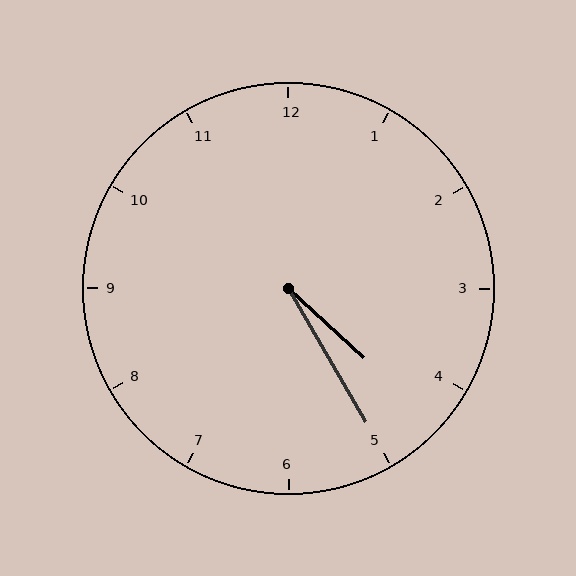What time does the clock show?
4:25.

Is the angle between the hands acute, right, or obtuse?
It is acute.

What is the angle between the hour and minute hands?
Approximately 18 degrees.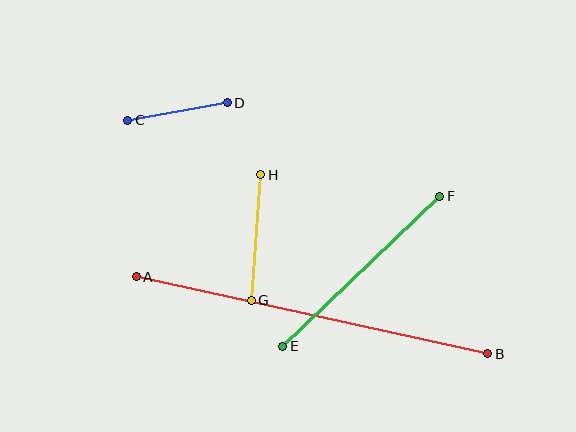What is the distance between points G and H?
The distance is approximately 126 pixels.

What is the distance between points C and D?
The distance is approximately 101 pixels.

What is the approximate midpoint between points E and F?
The midpoint is at approximately (361, 271) pixels.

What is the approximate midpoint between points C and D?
The midpoint is at approximately (177, 112) pixels.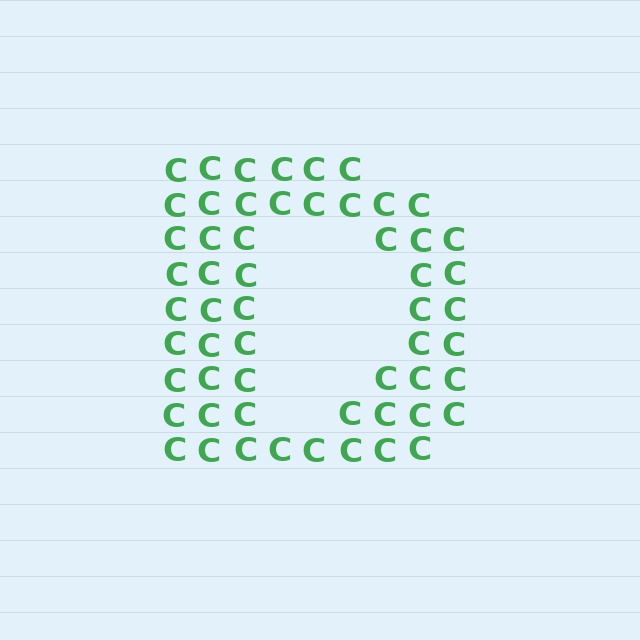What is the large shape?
The large shape is the letter D.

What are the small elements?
The small elements are letter C's.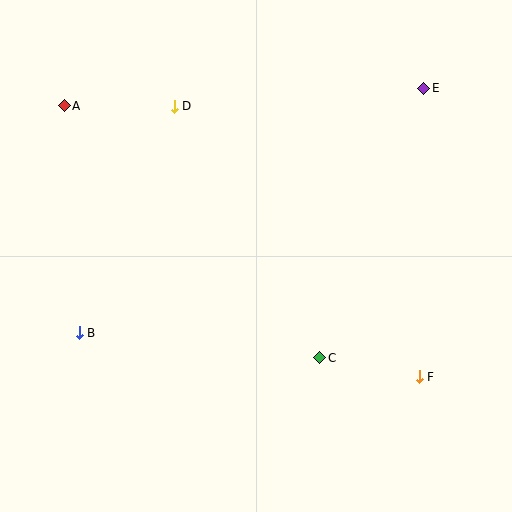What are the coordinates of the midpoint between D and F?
The midpoint between D and F is at (297, 242).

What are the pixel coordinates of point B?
Point B is at (79, 333).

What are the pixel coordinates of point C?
Point C is at (320, 358).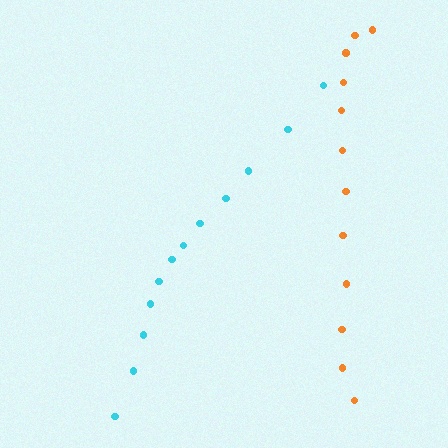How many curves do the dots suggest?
There are 2 distinct paths.